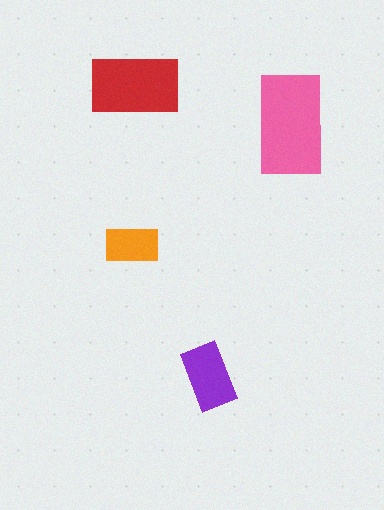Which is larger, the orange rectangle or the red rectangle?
The red one.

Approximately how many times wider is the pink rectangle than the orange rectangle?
About 2 times wider.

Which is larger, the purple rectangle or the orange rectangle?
The purple one.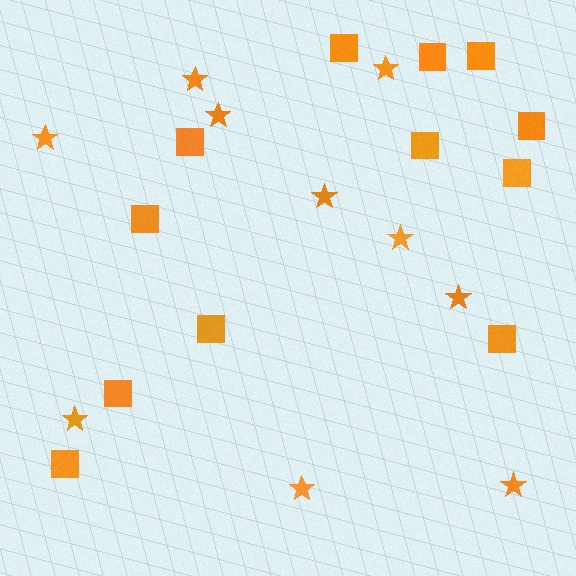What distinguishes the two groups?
There are 2 groups: one group of stars (10) and one group of squares (12).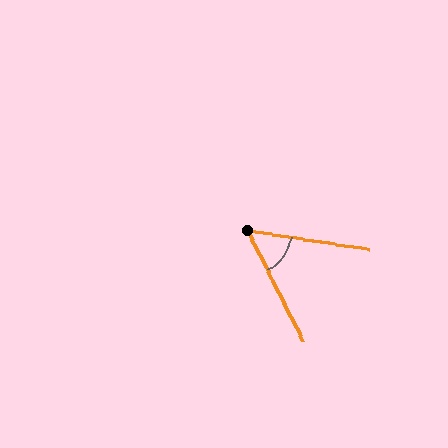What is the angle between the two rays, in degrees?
Approximately 55 degrees.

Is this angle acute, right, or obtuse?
It is acute.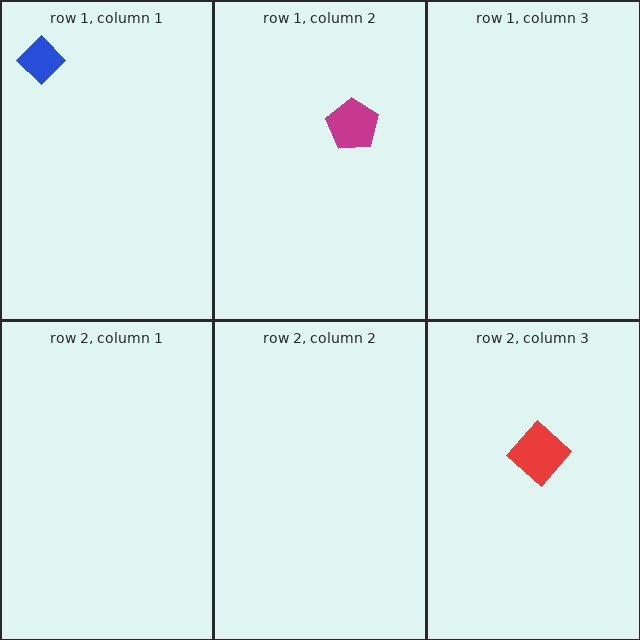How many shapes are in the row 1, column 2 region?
1.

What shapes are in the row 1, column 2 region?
The magenta pentagon.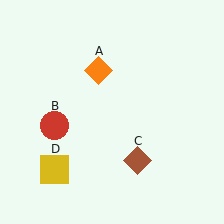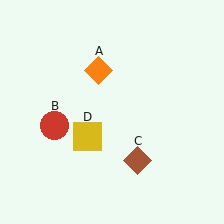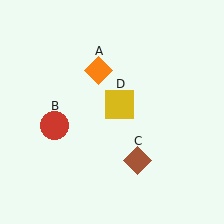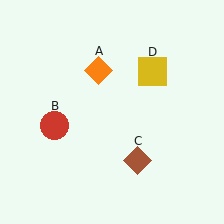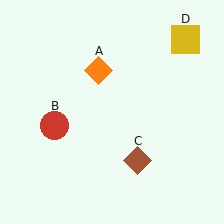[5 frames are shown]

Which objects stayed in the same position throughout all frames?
Orange diamond (object A) and red circle (object B) and brown diamond (object C) remained stationary.